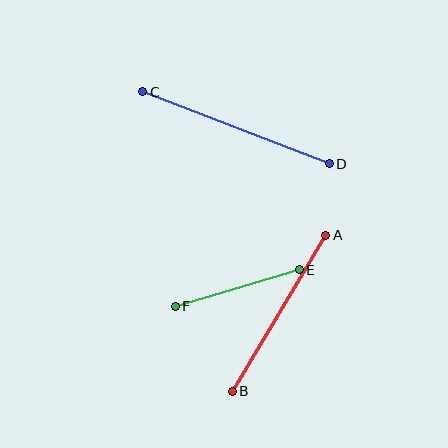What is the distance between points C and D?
The distance is approximately 200 pixels.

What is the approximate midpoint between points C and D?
The midpoint is at approximately (236, 128) pixels.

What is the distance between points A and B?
The distance is approximately 182 pixels.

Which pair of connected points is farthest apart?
Points C and D are farthest apart.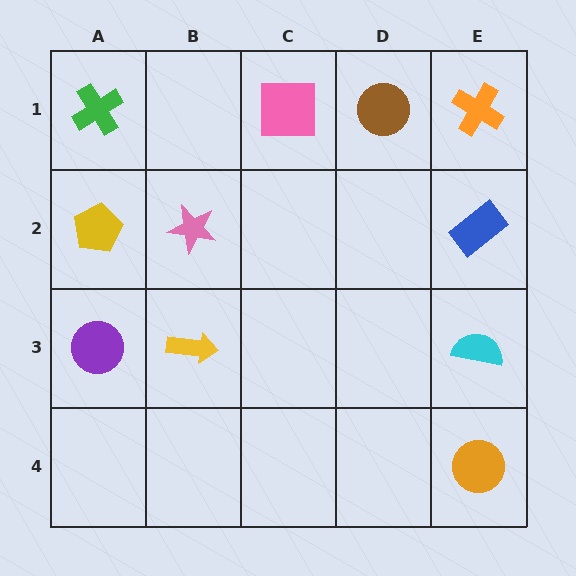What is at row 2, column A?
A yellow pentagon.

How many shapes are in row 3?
3 shapes.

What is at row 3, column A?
A purple circle.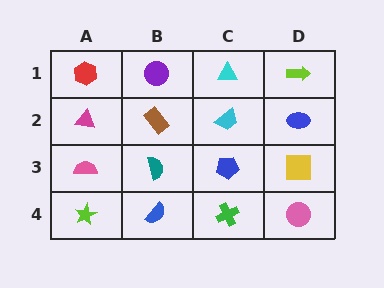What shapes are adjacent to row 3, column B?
A brown rectangle (row 2, column B), a blue semicircle (row 4, column B), a pink semicircle (row 3, column A), a blue pentagon (row 3, column C).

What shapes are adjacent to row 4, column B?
A teal semicircle (row 3, column B), a lime star (row 4, column A), a green cross (row 4, column C).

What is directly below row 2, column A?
A pink semicircle.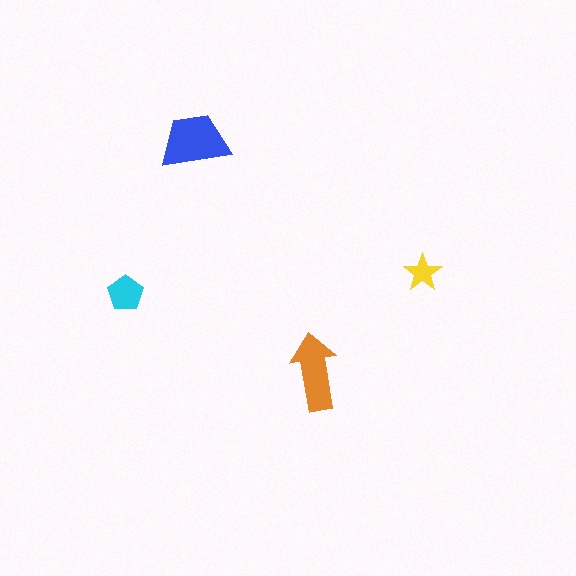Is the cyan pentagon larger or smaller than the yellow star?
Larger.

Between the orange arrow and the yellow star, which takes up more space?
The orange arrow.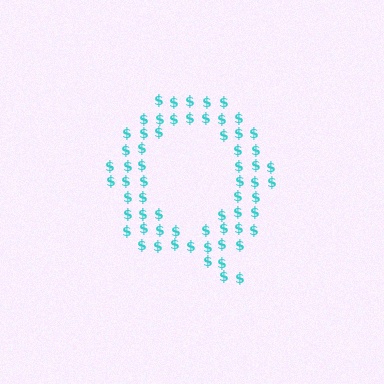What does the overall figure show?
The overall figure shows the letter Q.